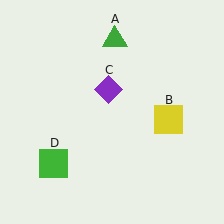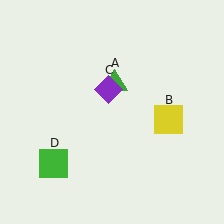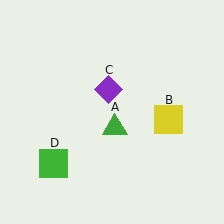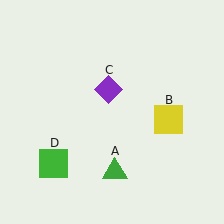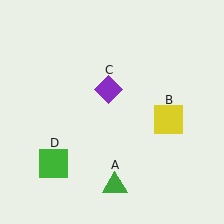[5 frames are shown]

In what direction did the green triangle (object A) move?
The green triangle (object A) moved down.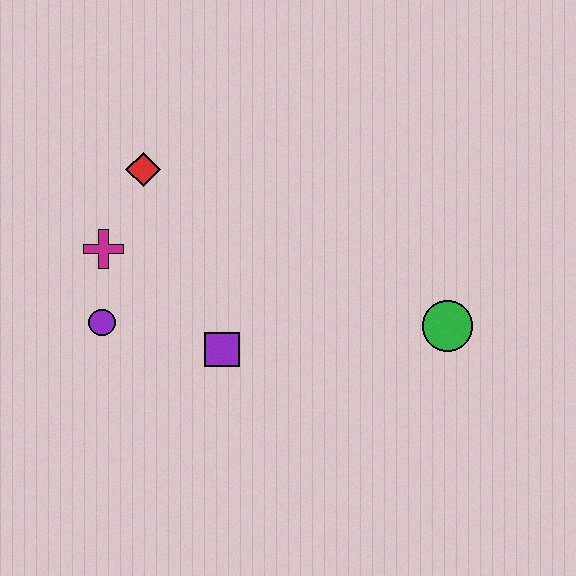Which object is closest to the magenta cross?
The purple circle is closest to the magenta cross.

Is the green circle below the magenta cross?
Yes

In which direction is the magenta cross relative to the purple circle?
The magenta cross is above the purple circle.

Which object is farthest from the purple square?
The green circle is farthest from the purple square.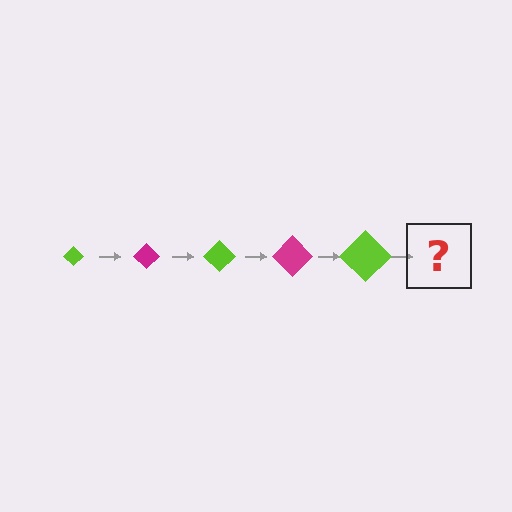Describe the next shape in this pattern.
It should be a magenta diamond, larger than the previous one.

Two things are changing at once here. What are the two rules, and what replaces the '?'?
The two rules are that the diamond grows larger each step and the color cycles through lime and magenta. The '?' should be a magenta diamond, larger than the previous one.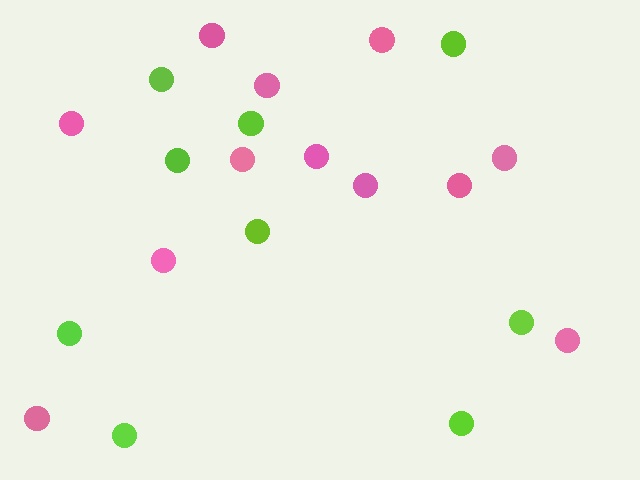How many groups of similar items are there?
There are 2 groups: one group of lime circles (9) and one group of pink circles (12).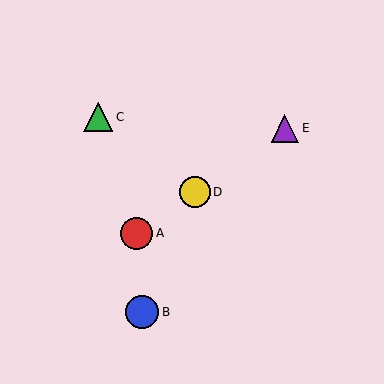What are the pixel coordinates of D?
Object D is at (195, 192).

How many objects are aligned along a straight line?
3 objects (A, D, E) are aligned along a straight line.